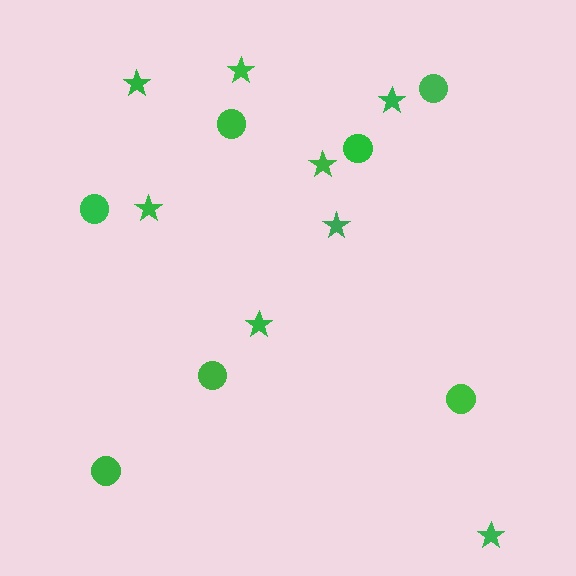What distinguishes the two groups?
There are 2 groups: one group of circles (7) and one group of stars (8).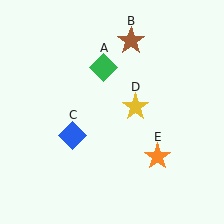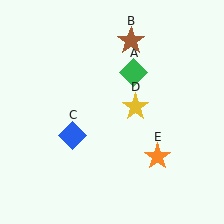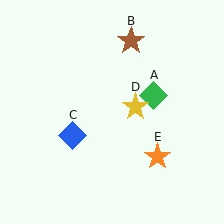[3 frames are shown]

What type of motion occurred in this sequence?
The green diamond (object A) rotated clockwise around the center of the scene.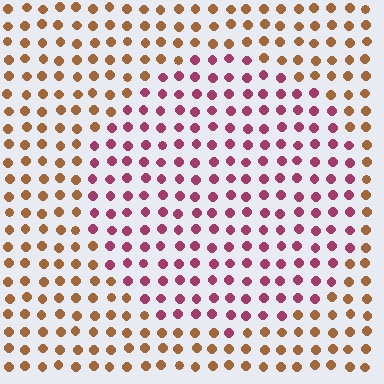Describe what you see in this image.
The image is filled with small brown elements in a uniform arrangement. A circle-shaped region is visible where the elements are tinted to a slightly different hue, forming a subtle color boundary.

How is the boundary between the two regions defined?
The boundary is defined purely by a slight shift in hue (about 55 degrees). Spacing, size, and orientation are identical on both sides.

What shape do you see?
I see a circle.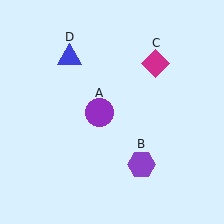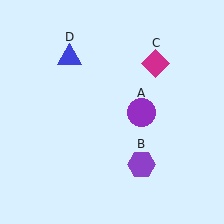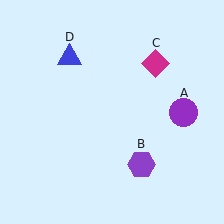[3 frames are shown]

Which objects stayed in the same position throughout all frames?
Purple hexagon (object B) and magenta diamond (object C) and blue triangle (object D) remained stationary.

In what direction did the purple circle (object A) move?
The purple circle (object A) moved right.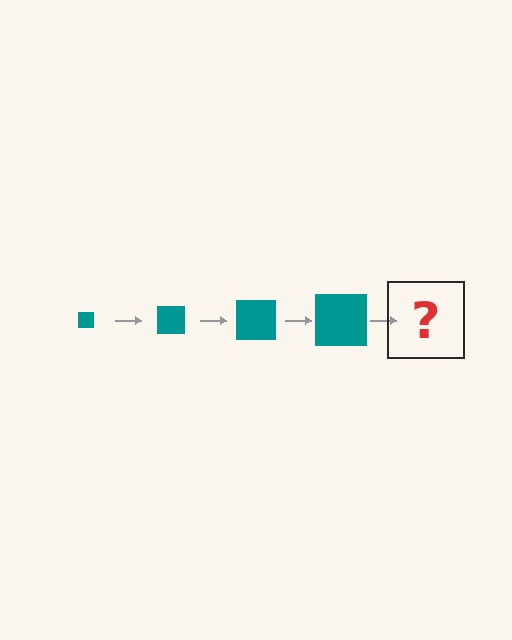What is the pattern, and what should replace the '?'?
The pattern is that the square gets progressively larger each step. The '?' should be a teal square, larger than the previous one.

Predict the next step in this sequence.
The next step is a teal square, larger than the previous one.